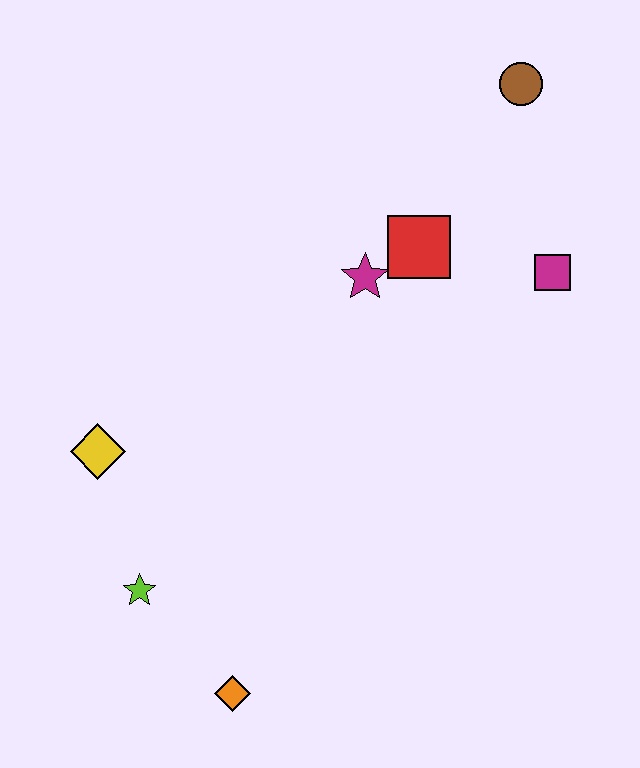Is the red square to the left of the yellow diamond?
No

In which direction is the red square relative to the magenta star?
The red square is to the right of the magenta star.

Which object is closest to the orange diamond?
The lime star is closest to the orange diamond.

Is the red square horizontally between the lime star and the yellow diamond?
No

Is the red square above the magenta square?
Yes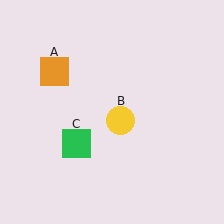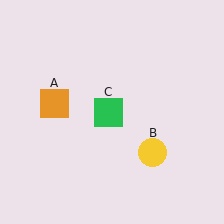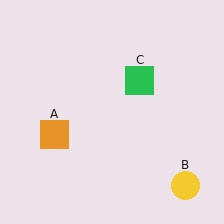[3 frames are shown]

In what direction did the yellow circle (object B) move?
The yellow circle (object B) moved down and to the right.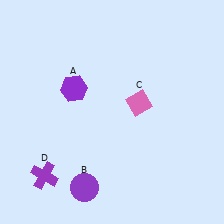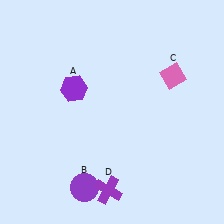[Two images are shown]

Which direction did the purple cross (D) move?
The purple cross (D) moved right.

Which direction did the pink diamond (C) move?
The pink diamond (C) moved right.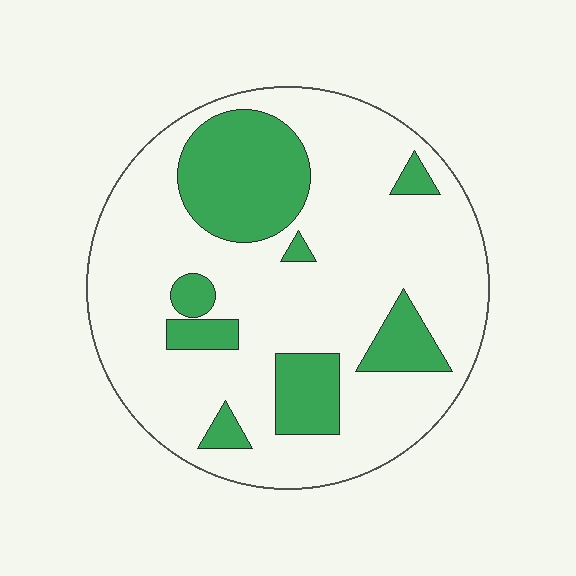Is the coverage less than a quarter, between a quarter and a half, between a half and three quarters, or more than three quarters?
Less than a quarter.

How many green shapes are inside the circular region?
8.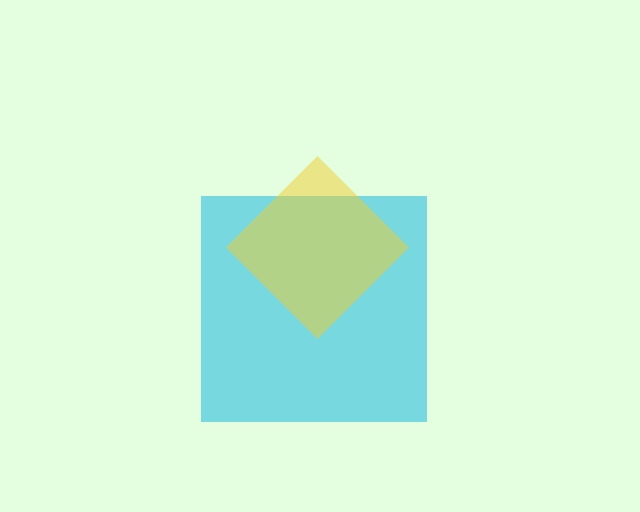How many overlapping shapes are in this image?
There are 2 overlapping shapes in the image.